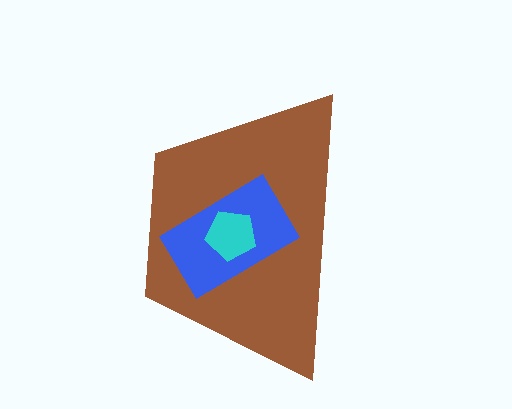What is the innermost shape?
The cyan pentagon.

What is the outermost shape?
The brown trapezoid.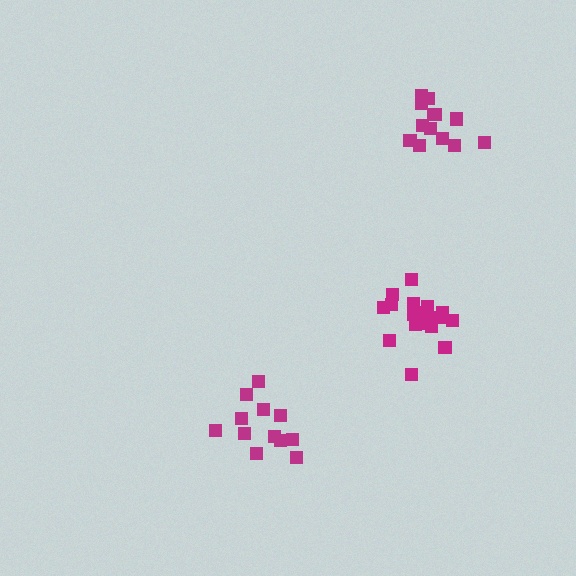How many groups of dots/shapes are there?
There are 3 groups.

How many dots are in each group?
Group 1: 12 dots, Group 2: 18 dots, Group 3: 13 dots (43 total).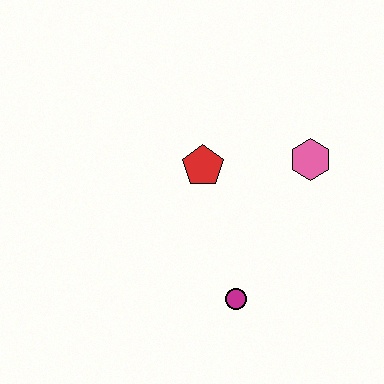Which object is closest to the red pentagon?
The pink hexagon is closest to the red pentagon.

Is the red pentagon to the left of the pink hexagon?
Yes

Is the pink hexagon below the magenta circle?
No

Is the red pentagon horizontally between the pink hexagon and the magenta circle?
No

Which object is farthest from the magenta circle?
The pink hexagon is farthest from the magenta circle.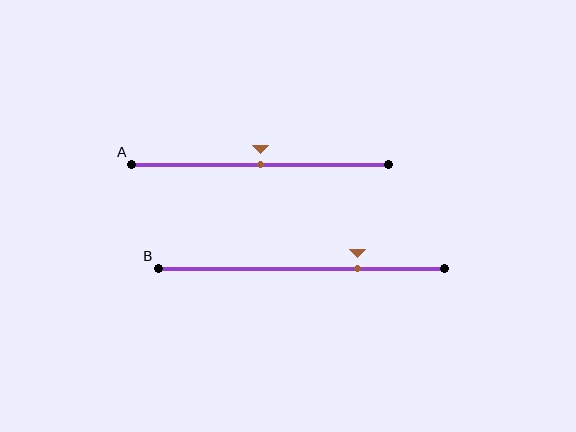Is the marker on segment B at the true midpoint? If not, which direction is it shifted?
No, the marker on segment B is shifted to the right by about 20% of the segment length.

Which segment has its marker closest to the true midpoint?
Segment A has its marker closest to the true midpoint.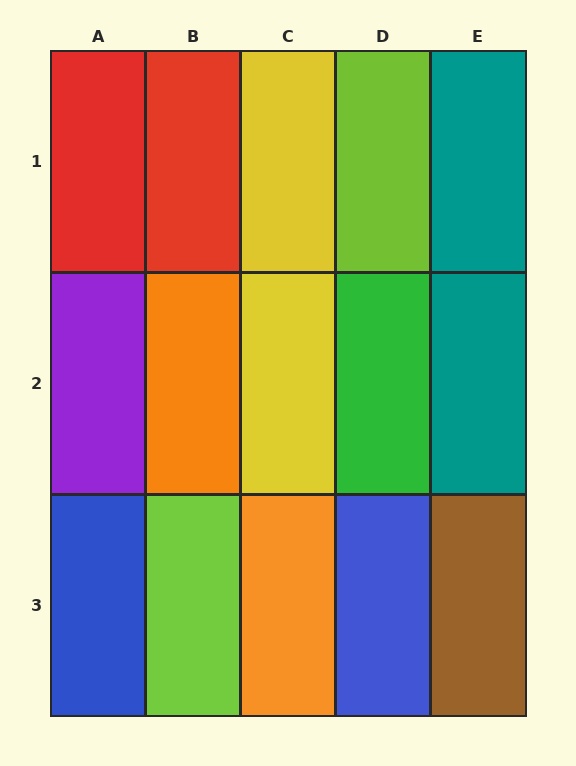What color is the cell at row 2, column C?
Yellow.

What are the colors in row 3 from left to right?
Blue, lime, orange, blue, brown.